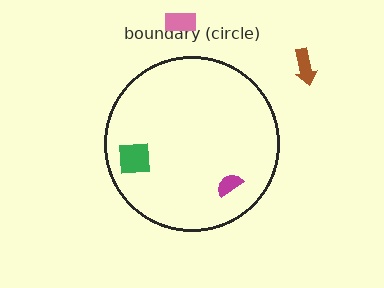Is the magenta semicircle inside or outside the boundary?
Inside.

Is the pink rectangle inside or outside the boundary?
Outside.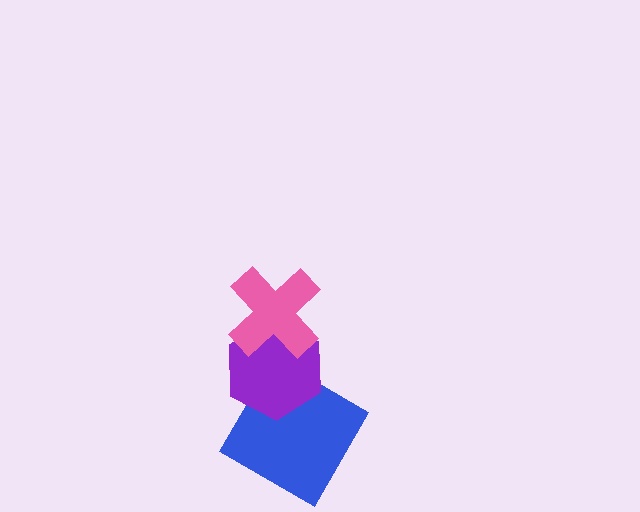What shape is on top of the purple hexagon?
The pink cross is on top of the purple hexagon.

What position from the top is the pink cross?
The pink cross is 1st from the top.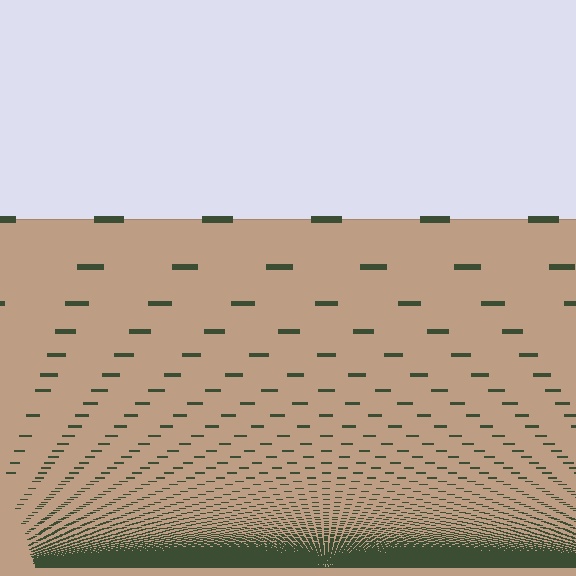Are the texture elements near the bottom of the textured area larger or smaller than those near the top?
Smaller. The gradient is inverted — elements near the bottom are smaller and denser.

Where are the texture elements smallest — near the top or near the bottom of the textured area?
Near the bottom.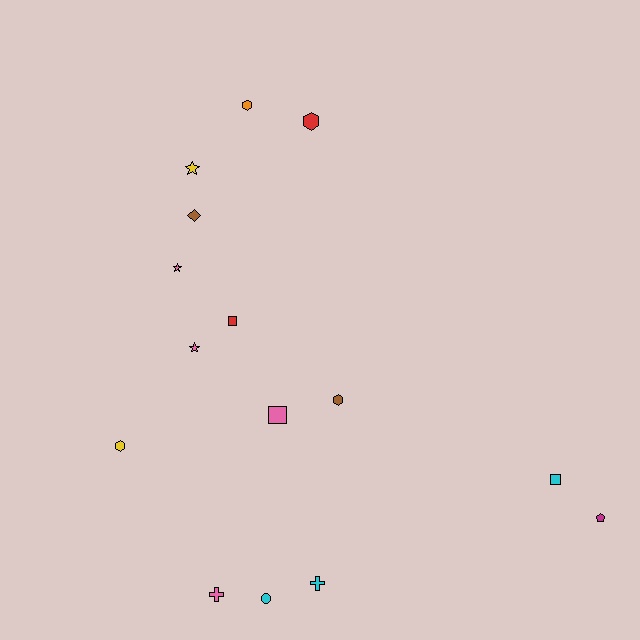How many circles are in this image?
There is 1 circle.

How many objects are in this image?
There are 15 objects.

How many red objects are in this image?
There are 2 red objects.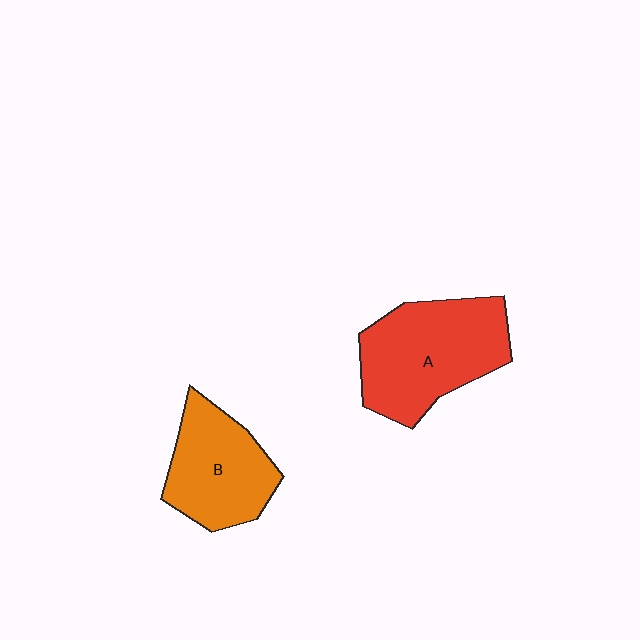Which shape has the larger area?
Shape A (red).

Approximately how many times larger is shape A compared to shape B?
Approximately 1.3 times.